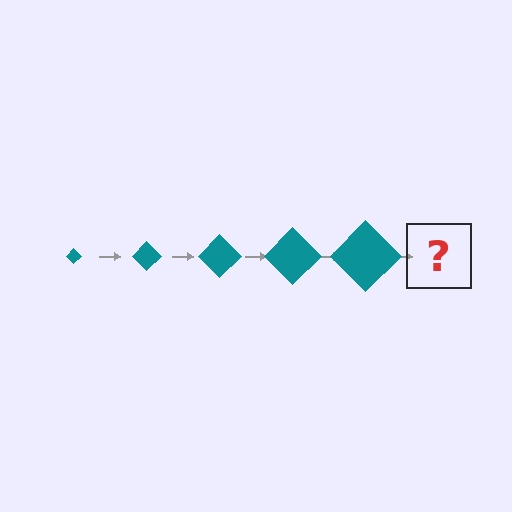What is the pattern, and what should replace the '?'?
The pattern is that the diamond gets progressively larger each step. The '?' should be a teal diamond, larger than the previous one.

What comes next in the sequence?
The next element should be a teal diamond, larger than the previous one.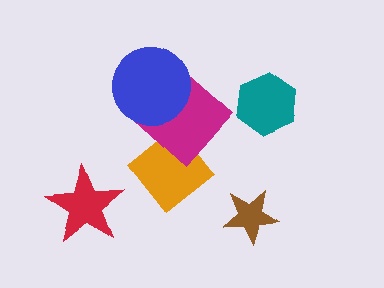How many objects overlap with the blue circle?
1 object overlaps with the blue circle.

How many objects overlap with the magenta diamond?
2 objects overlap with the magenta diamond.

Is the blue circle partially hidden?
No, no other shape covers it.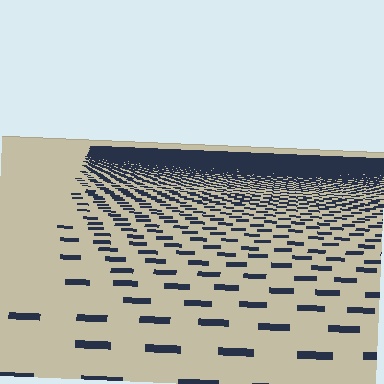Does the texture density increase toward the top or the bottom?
Density increases toward the top.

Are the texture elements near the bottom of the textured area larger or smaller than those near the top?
Larger. Near the bottom, elements are closer to the viewer and appear at a bigger on-screen size.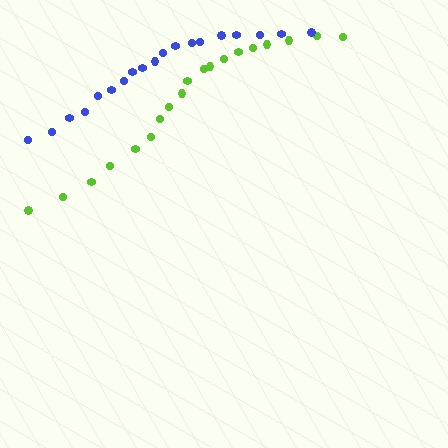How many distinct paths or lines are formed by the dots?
There are 2 distinct paths.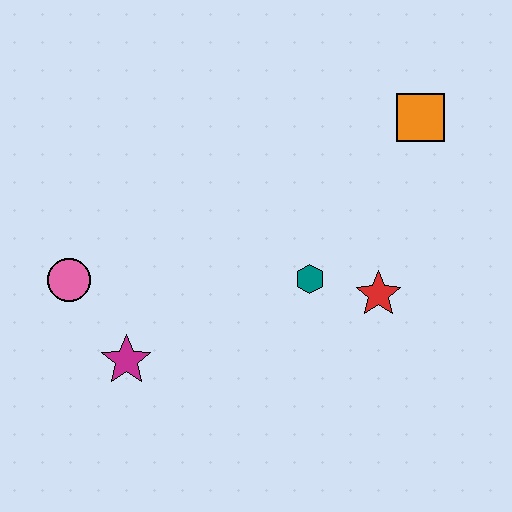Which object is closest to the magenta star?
The pink circle is closest to the magenta star.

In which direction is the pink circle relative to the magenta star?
The pink circle is above the magenta star.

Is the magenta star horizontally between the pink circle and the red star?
Yes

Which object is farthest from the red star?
The pink circle is farthest from the red star.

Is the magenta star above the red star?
No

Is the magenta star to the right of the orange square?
No